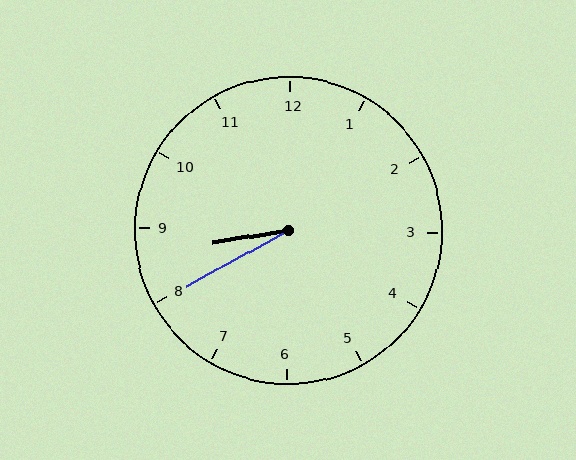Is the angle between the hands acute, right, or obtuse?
It is acute.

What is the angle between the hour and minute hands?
Approximately 20 degrees.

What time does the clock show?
8:40.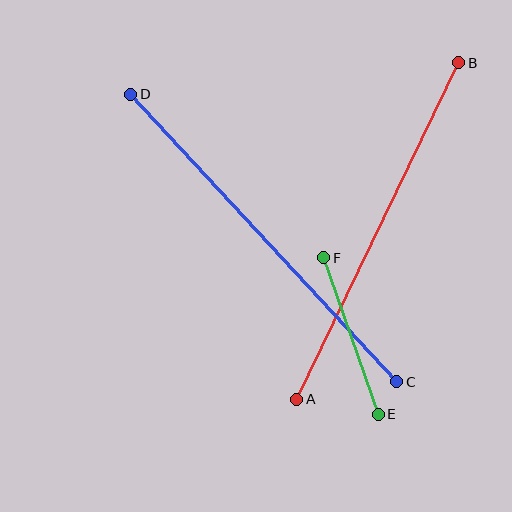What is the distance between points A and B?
The distance is approximately 373 pixels.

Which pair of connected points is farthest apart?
Points C and D are farthest apart.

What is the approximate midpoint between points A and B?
The midpoint is at approximately (378, 231) pixels.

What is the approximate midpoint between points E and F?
The midpoint is at approximately (351, 336) pixels.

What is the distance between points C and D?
The distance is approximately 391 pixels.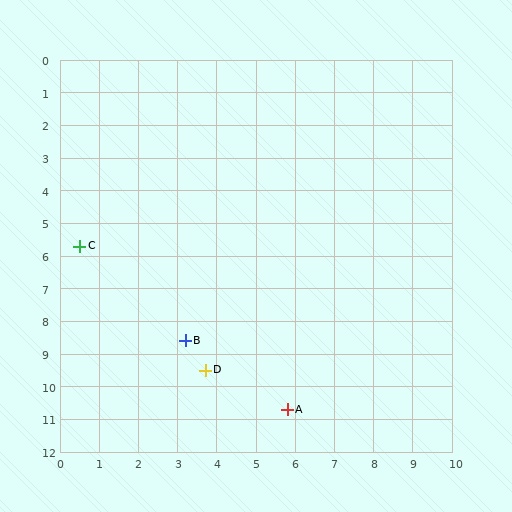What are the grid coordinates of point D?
Point D is at approximately (3.7, 9.5).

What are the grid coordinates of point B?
Point B is at approximately (3.2, 8.6).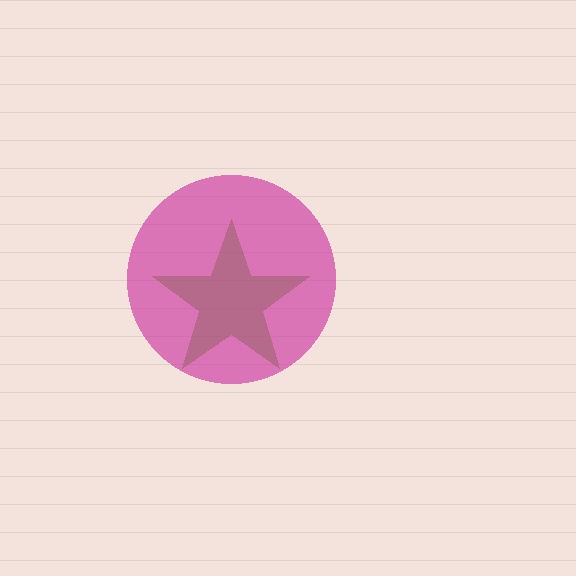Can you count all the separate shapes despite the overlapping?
Yes, there are 2 separate shapes.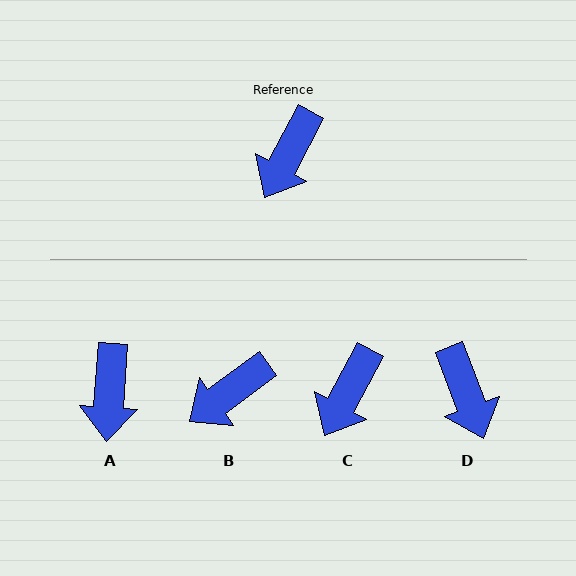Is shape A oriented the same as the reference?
No, it is off by about 24 degrees.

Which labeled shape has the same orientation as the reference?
C.